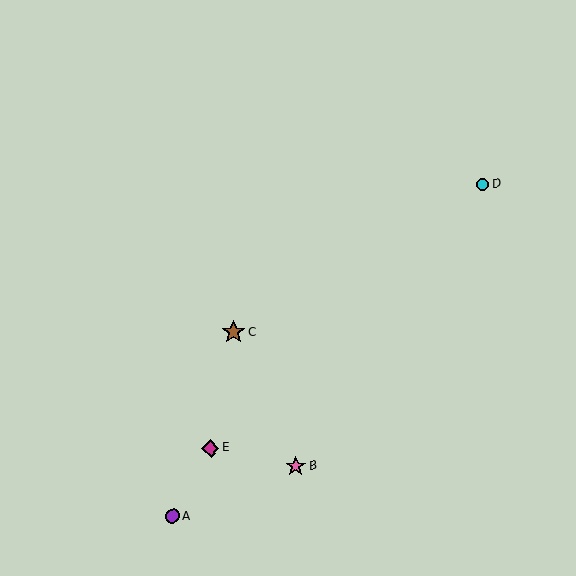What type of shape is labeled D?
Shape D is a cyan circle.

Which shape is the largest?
The brown star (labeled C) is the largest.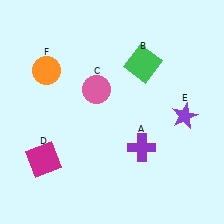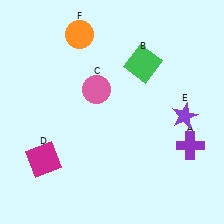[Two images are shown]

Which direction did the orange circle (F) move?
The orange circle (F) moved up.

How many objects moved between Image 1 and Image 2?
2 objects moved between the two images.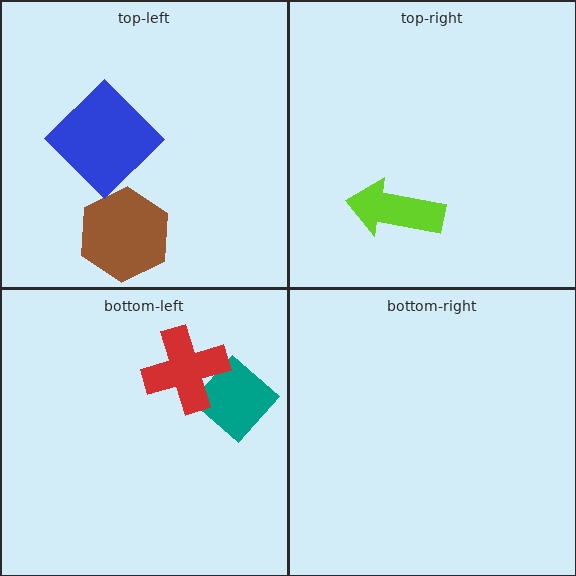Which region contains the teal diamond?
The bottom-left region.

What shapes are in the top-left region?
The brown hexagon, the blue diamond.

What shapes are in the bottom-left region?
The teal diamond, the red cross.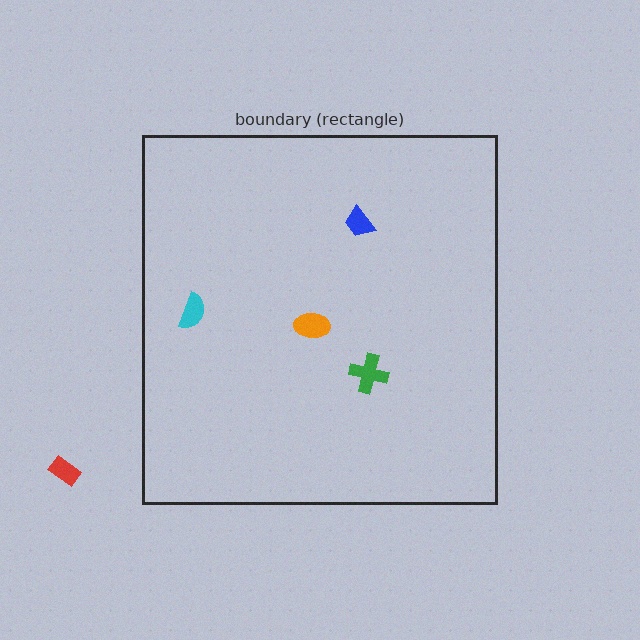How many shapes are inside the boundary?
4 inside, 1 outside.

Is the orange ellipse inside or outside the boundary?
Inside.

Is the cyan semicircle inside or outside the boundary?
Inside.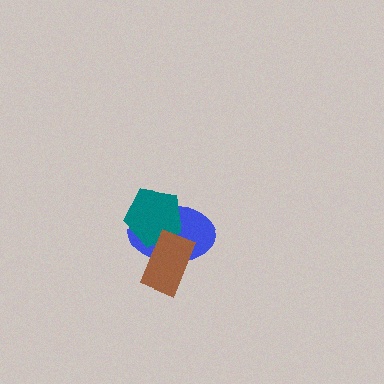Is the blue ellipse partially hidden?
Yes, it is partially covered by another shape.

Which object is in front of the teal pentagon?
The brown rectangle is in front of the teal pentagon.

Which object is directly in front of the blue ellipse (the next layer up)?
The teal pentagon is directly in front of the blue ellipse.